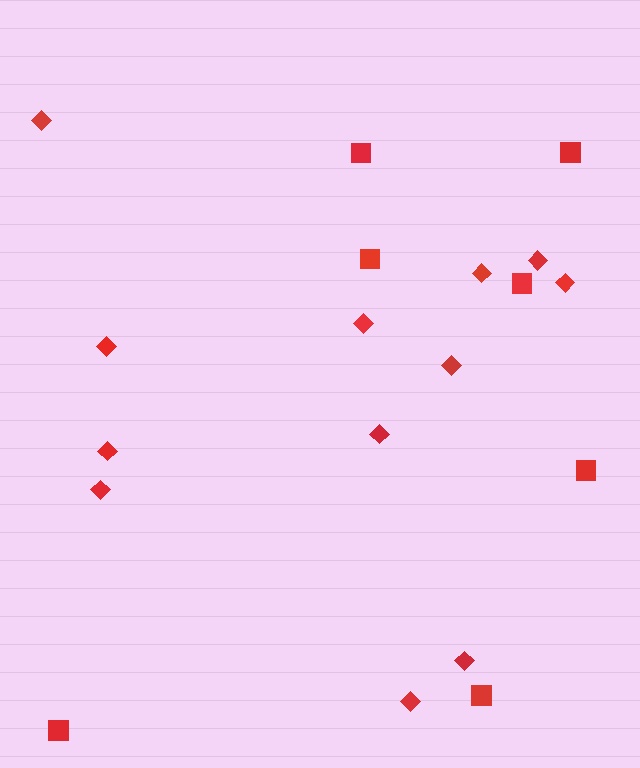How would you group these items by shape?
There are 2 groups: one group of diamonds (12) and one group of squares (7).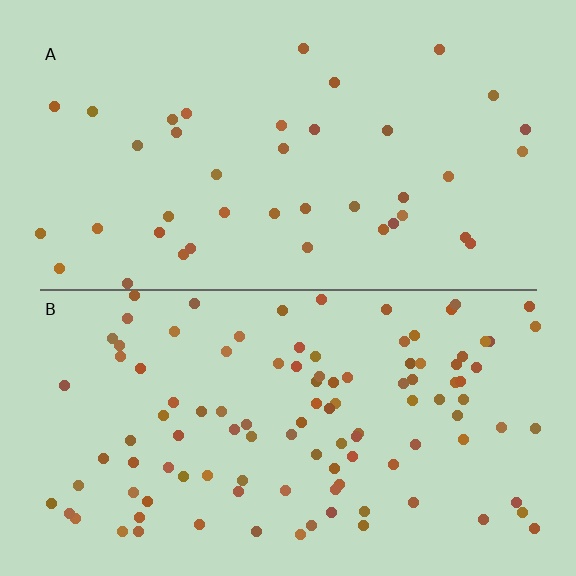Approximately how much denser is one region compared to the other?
Approximately 2.7× — region B over region A.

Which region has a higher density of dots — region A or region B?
B (the bottom).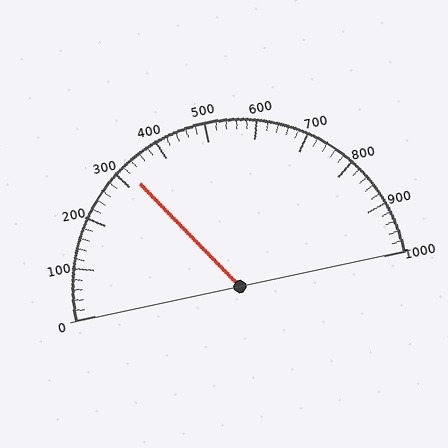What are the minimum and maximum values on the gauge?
The gauge ranges from 0 to 1000.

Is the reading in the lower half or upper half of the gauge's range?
The reading is in the lower half of the range (0 to 1000).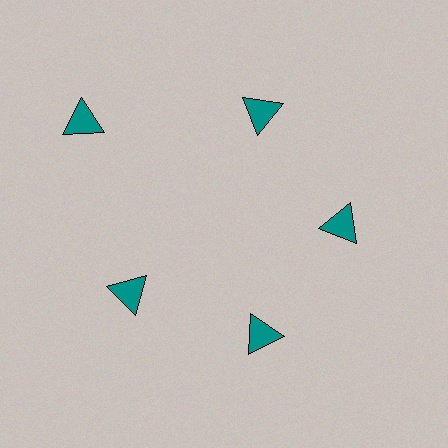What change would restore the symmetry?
The symmetry would be restored by moving it inward, back onto the ring so that all 5 triangles sit at equal angles and equal distance from the center.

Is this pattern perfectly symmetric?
No. The 5 teal triangles are arranged in a ring, but one element near the 10 o'clock position is pushed outward from the center, breaking the 5-fold rotational symmetry.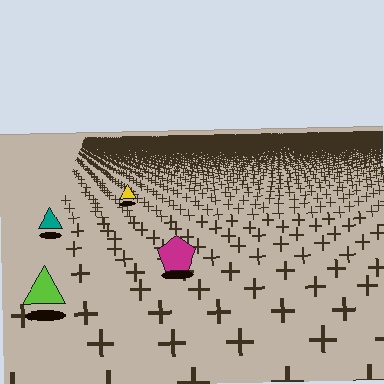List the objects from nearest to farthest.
From nearest to farthest: the lime triangle, the magenta pentagon, the teal triangle, the yellow triangle.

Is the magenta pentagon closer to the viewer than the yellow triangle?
Yes. The magenta pentagon is closer — you can tell from the texture gradient: the ground texture is coarser near it.